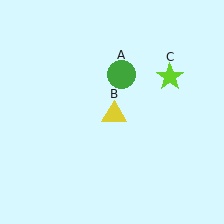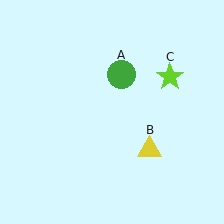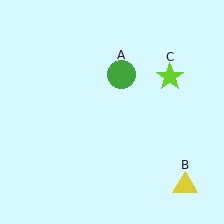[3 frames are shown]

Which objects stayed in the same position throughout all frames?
Green circle (object A) and lime star (object C) remained stationary.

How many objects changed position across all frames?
1 object changed position: yellow triangle (object B).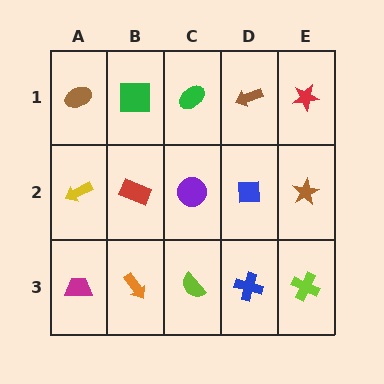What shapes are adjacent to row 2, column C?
A green ellipse (row 1, column C), a lime semicircle (row 3, column C), a red rectangle (row 2, column B), a blue square (row 2, column D).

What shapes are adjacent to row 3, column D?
A blue square (row 2, column D), a lime semicircle (row 3, column C), a lime cross (row 3, column E).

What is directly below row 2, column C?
A lime semicircle.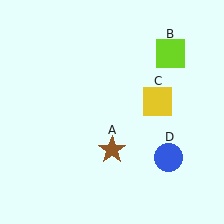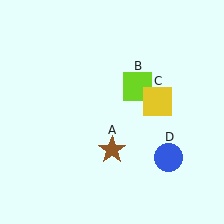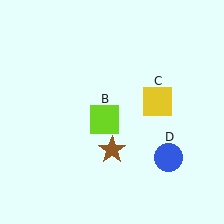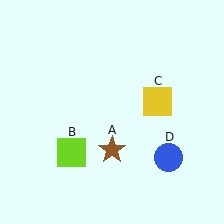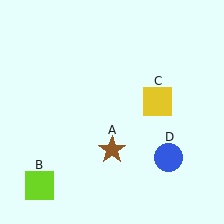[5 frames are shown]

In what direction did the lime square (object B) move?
The lime square (object B) moved down and to the left.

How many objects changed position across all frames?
1 object changed position: lime square (object B).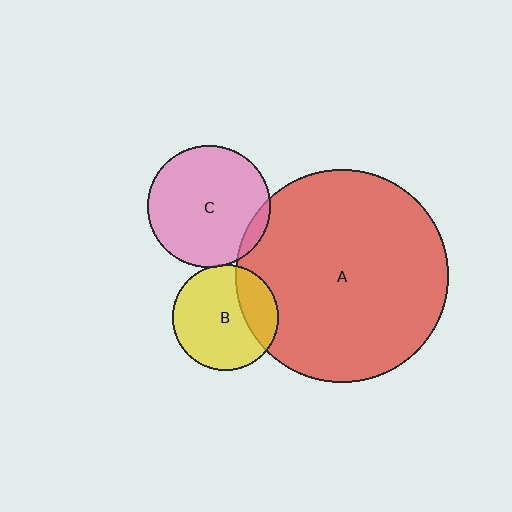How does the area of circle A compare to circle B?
Approximately 4.0 times.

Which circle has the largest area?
Circle A (red).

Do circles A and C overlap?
Yes.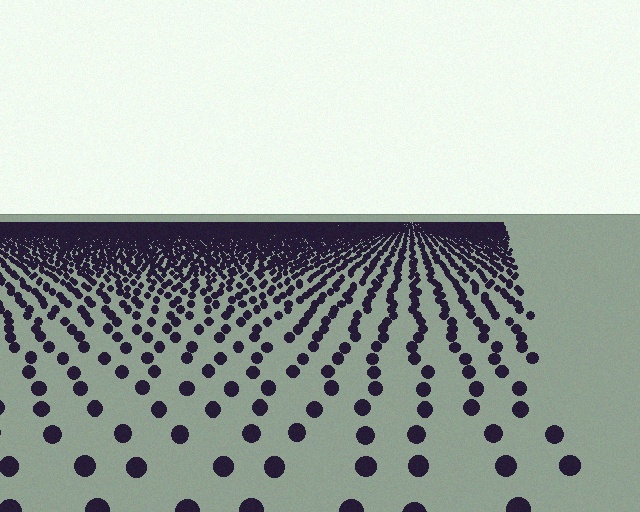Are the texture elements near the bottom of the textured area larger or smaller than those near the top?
Larger. Near the bottom, elements are closer to the viewer and appear at a bigger on-screen size.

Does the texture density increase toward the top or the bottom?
Density increases toward the top.